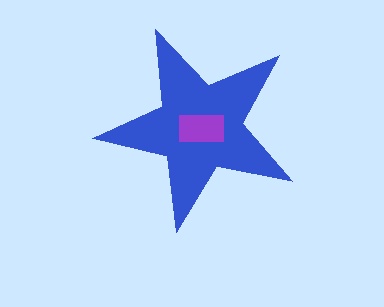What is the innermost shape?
The purple rectangle.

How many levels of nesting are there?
2.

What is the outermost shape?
The blue star.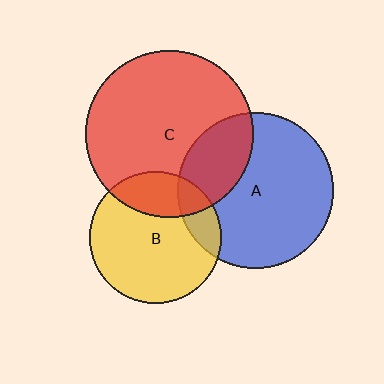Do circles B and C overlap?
Yes.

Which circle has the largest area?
Circle C (red).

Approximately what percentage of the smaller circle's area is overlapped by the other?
Approximately 25%.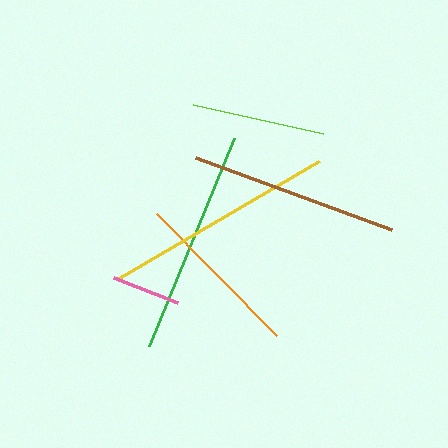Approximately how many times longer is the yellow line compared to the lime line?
The yellow line is approximately 1.7 times the length of the lime line.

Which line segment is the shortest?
The pink line is the shortest at approximately 69 pixels.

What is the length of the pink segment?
The pink segment is approximately 69 pixels long.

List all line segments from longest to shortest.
From longest to shortest: yellow, green, brown, orange, lime, pink.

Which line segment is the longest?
The yellow line is the longest at approximately 231 pixels.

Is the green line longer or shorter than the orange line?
The green line is longer than the orange line.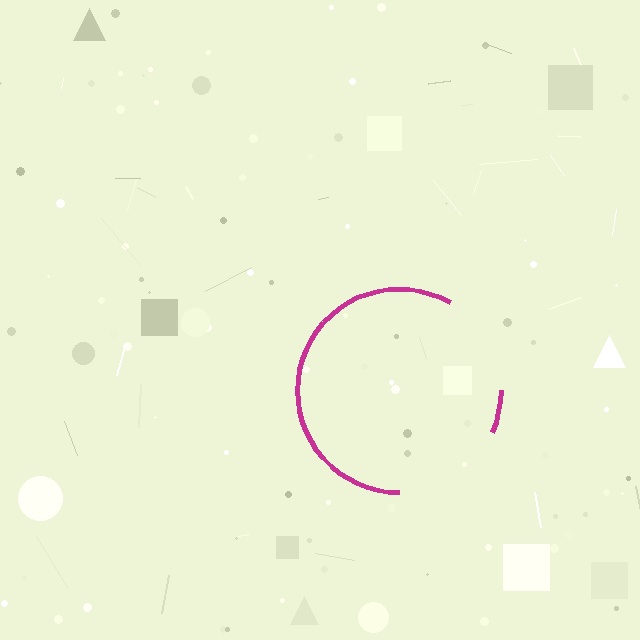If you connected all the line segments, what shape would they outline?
They would outline a circle.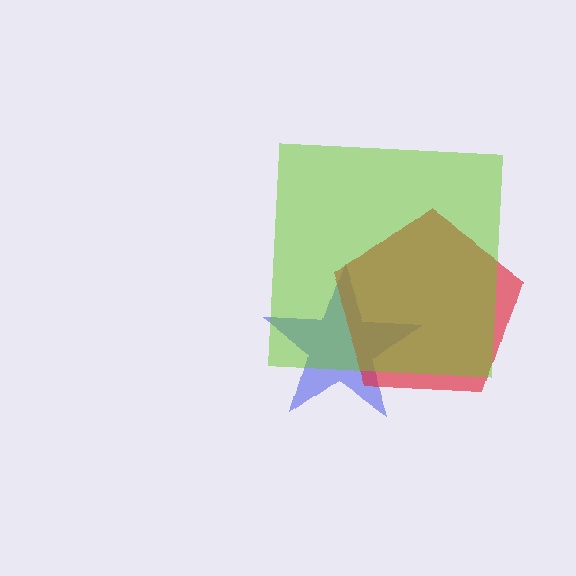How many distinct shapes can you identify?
There are 3 distinct shapes: a blue star, a red pentagon, a lime square.